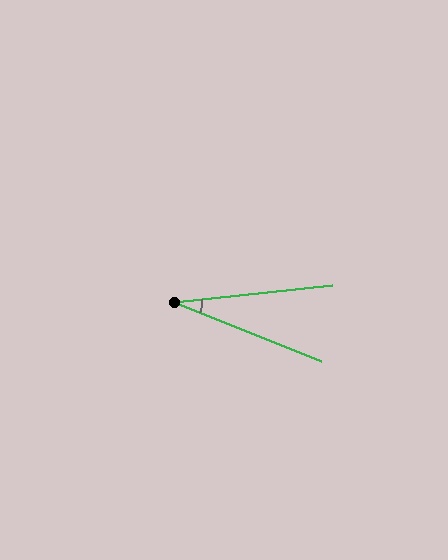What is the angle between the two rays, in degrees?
Approximately 28 degrees.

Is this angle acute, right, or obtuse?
It is acute.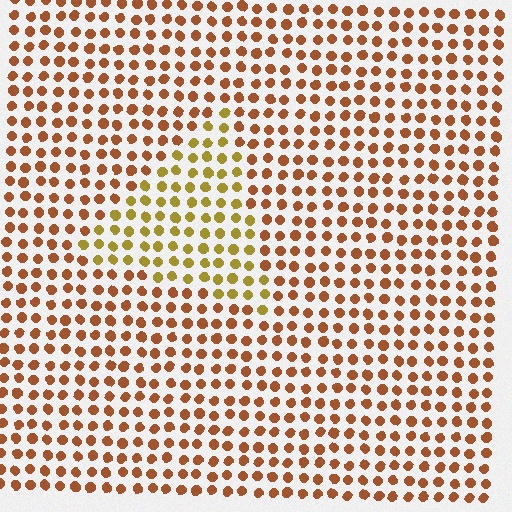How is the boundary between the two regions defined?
The boundary is defined purely by a slight shift in hue (about 33 degrees). Spacing, size, and orientation are identical on both sides.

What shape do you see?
I see a triangle.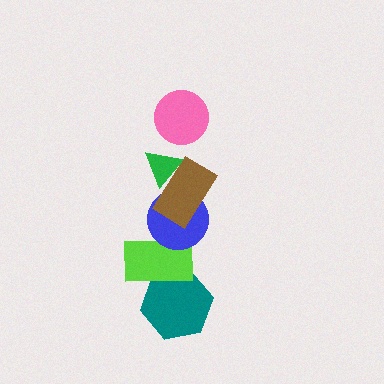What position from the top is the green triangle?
The green triangle is 2nd from the top.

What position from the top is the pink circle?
The pink circle is 1st from the top.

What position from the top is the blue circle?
The blue circle is 4th from the top.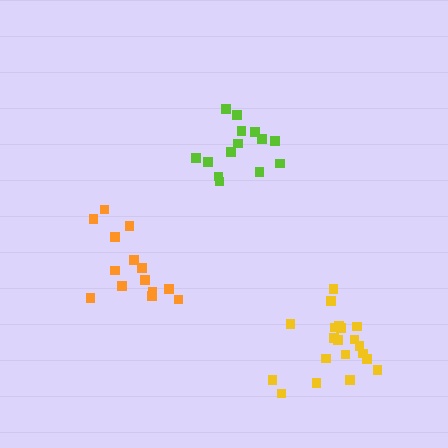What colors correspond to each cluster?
The clusters are colored: lime, orange, yellow.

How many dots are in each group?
Group 1: 14 dots, Group 2: 14 dots, Group 3: 20 dots (48 total).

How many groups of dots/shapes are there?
There are 3 groups.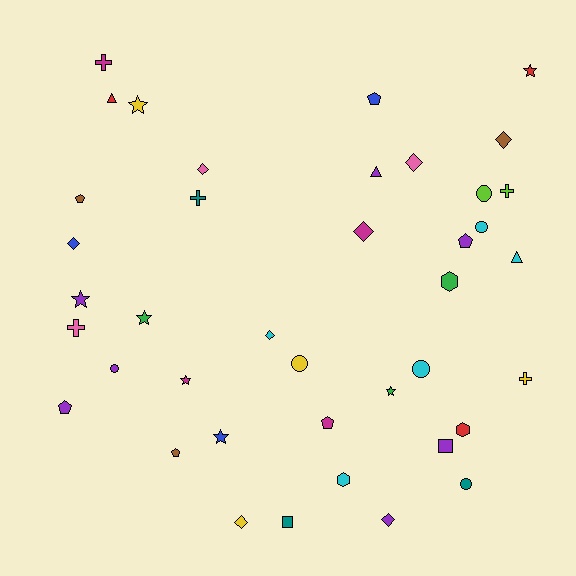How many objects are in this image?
There are 40 objects.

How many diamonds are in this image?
There are 8 diamonds.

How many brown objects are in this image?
There are 3 brown objects.